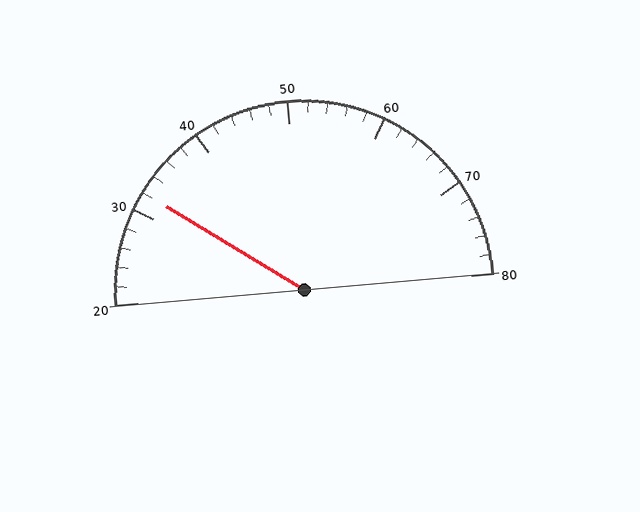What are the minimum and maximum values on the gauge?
The gauge ranges from 20 to 80.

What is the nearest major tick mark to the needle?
The nearest major tick mark is 30.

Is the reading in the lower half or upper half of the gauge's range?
The reading is in the lower half of the range (20 to 80).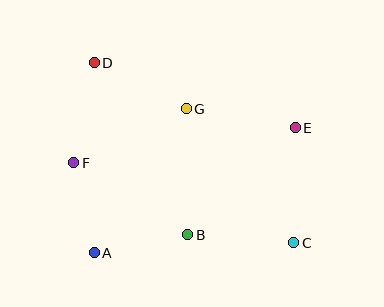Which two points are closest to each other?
Points A and F are closest to each other.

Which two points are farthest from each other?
Points C and D are farthest from each other.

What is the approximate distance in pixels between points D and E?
The distance between D and E is approximately 211 pixels.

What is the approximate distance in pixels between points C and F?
The distance between C and F is approximately 234 pixels.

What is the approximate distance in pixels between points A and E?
The distance between A and E is approximately 237 pixels.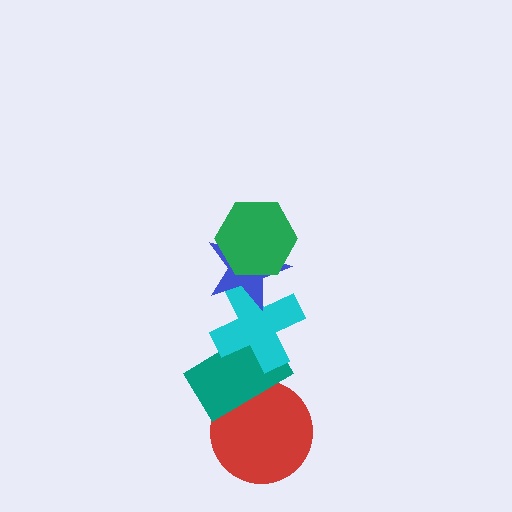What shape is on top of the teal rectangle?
The cyan cross is on top of the teal rectangle.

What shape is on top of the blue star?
The green hexagon is on top of the blue star.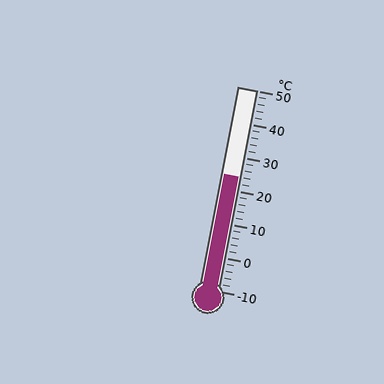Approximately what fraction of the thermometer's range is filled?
The thermometer is filled to approximately 55% of its range.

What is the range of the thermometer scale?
The thermometer scale ranges from -10°C to 50°C.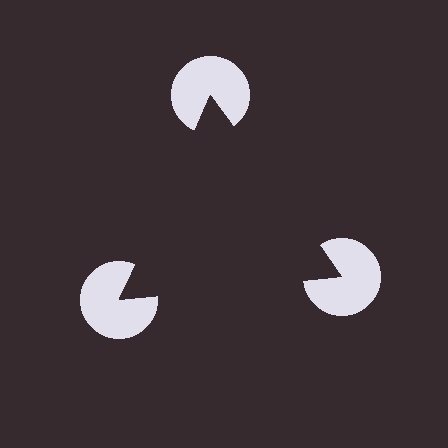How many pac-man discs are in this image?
There are 3 — one at each vertex of the illusory triangle.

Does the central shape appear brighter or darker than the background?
It typically appears slightly darker than the background, even though no actual brightness change is drawn.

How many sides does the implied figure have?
3 sides.